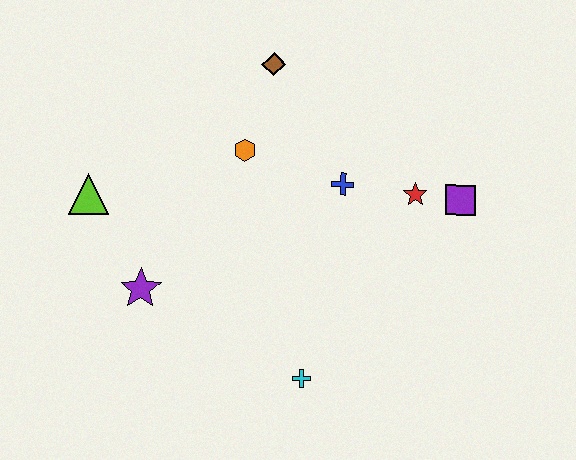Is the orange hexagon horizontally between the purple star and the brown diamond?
Yes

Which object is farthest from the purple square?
The lime triangle is farthest from the purple square.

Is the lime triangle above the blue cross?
No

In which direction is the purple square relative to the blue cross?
The purple square is to the right of the blue cross.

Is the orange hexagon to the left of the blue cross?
Yes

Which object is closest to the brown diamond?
The orange hexagon is closest to the brown diamond.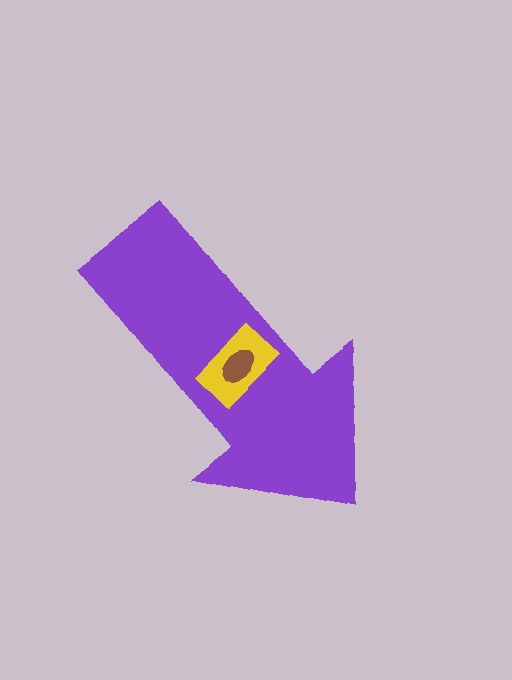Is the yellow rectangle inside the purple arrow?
Yes.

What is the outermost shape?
The purple arrow.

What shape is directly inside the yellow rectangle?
The brown ellipse.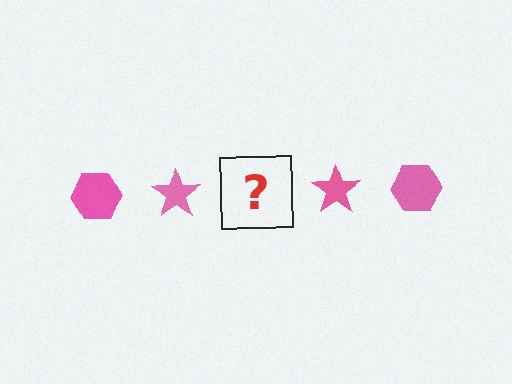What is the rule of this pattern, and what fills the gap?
The rule is that the pattern cycles through hexagon, star shapes in pink. The gap should be filled with a pink hexagon.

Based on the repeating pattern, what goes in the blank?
The blank should be a pink hexagon.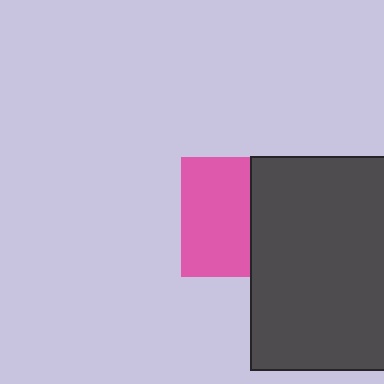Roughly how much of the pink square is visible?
About half of it is visible (roughly 57%).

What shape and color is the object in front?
The object in front is a dark gray rectangle.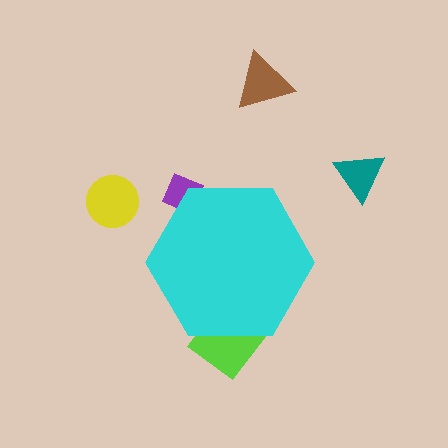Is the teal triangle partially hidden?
No, the teal triangle is fully visible.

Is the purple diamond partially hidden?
Yes, the purple diamond is partially hidden behind the cyan hexagon.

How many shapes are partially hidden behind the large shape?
2 shapes are partially hidden.